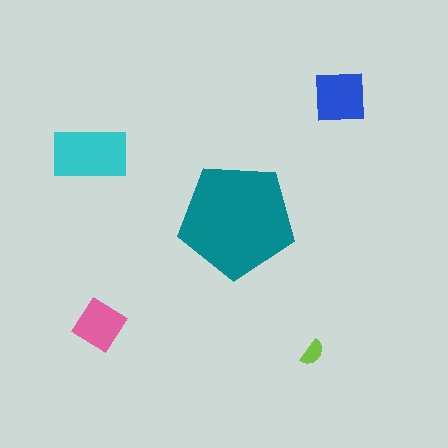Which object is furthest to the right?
The blue square is rightmost.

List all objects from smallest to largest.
The lime semicircle, the pink diamond, the blue square, the cyan rectangle, the teal pentagon.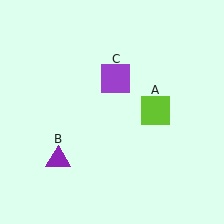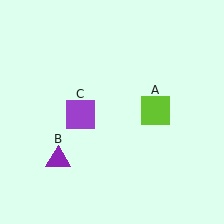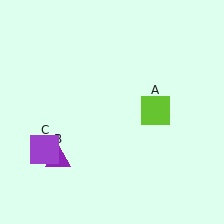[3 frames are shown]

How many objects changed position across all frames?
1 object changed position: purple square (object C).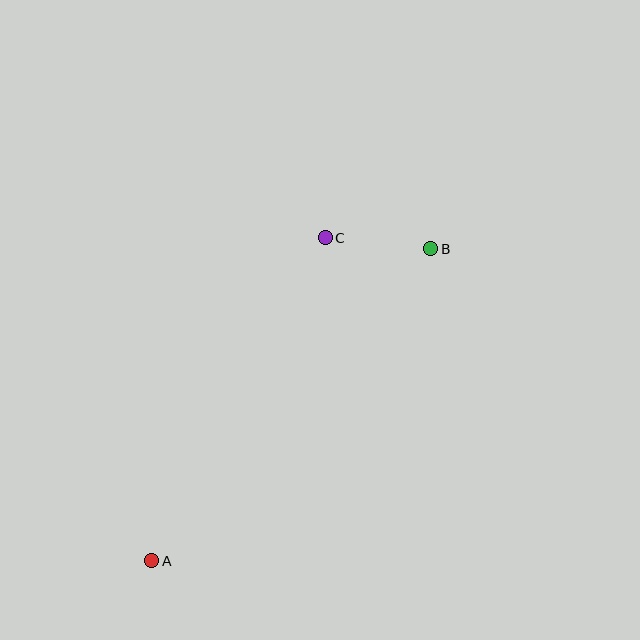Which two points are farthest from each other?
Points A and B are farthest from each other.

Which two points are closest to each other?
Points B and C are closest to each other.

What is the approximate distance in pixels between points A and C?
The distance between A and C is approximately 366 pixels.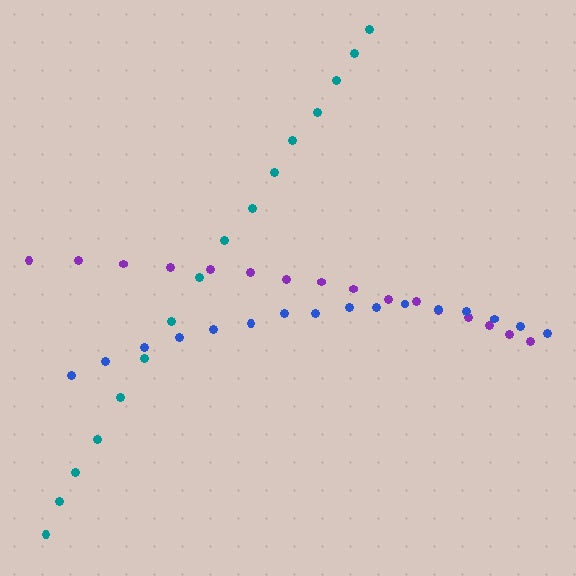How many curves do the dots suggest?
There are 3 distinct paths.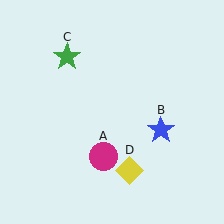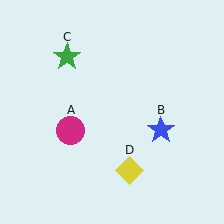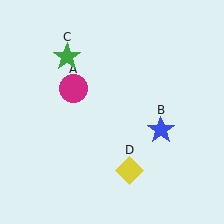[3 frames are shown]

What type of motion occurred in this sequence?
The magenta circle (object A) rotated clockwise around the center of the scene.